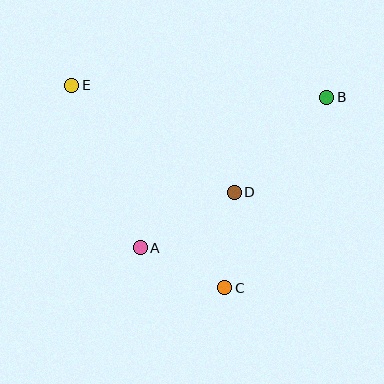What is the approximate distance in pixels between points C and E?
The distance between C and E is approximately 254 pixels.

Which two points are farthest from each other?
Points B and E are farthest from each other.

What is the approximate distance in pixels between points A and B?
The distance between A and B is approximately 239 pixels.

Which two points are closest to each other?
Points A and C are closest to each other.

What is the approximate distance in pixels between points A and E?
The distance between A and E is approximately 176 pixels.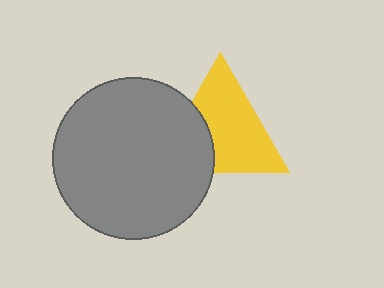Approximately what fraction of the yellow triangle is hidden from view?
Roughly 32% of the yellow triangle is hidden behind the gray circle.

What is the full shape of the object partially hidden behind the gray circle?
The partially hidden object is a yellow triangle.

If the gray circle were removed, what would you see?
You would see the complete yellow triangle.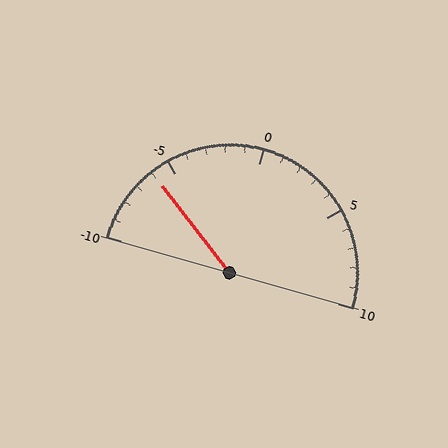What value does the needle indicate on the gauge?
The needle indicates approximately -6.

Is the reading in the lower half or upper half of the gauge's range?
The reading is in the lower half of the range (-10 to 10).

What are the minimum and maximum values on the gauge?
The gauge ranges from -10 to 10.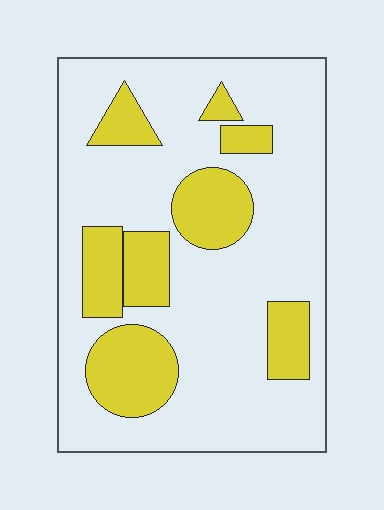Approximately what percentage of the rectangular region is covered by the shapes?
Approximately 25%.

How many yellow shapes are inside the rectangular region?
8.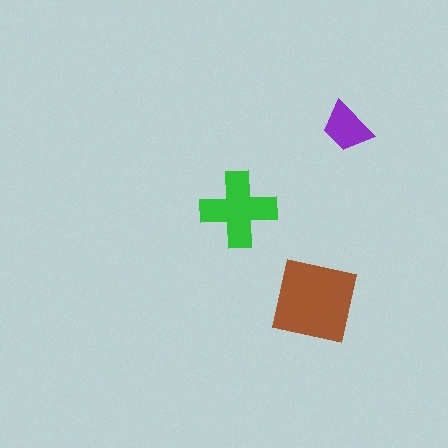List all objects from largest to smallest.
The brown square, the green cross, the purple trapezoid.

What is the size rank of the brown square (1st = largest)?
1st.